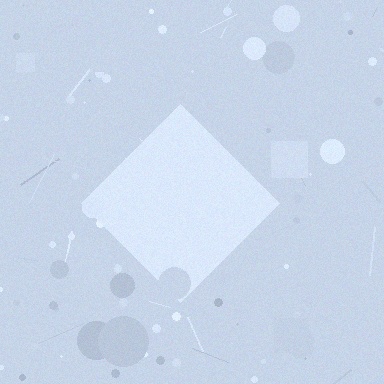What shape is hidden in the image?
A diamond is hidden in the image.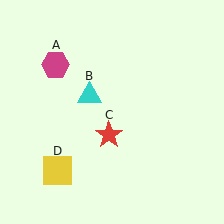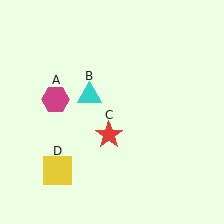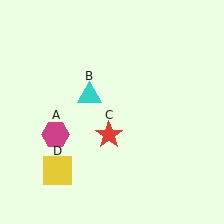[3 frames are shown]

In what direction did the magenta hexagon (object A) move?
The magenta hexagon (object A) moved down.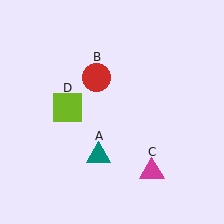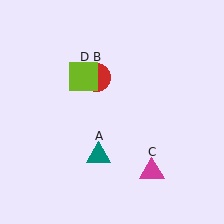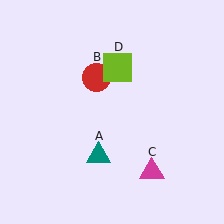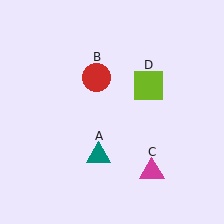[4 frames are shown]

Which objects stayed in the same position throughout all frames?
Teal triangle (object A) and red circle (object B) and magenta triangle (object C) remained stationary.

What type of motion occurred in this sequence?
The lime square (object D) rotated clockwise around the center of the scene.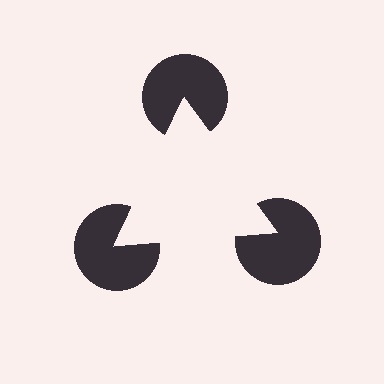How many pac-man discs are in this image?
There are 3 — one at each vertex of the illusory triangle.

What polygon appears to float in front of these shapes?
An illusory triangle — its edges are inferred from the aligned wedge cuts in the pac-man discs, not physically drawn.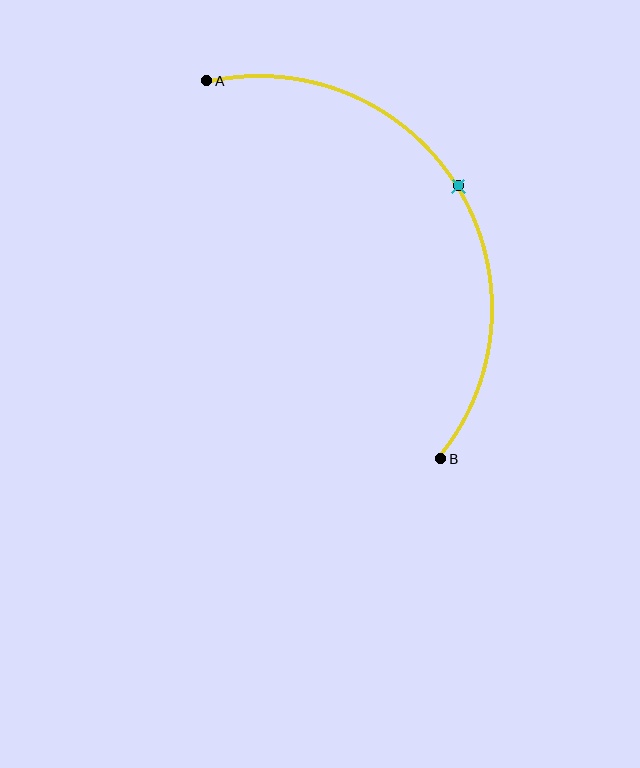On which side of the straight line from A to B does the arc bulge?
The arc bulges to the right of the straight line connecting A and B.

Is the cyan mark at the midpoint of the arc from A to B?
Yes. The cyan mark lies on the arc at equal arc-length from both A and B — it is the arc midpoint.